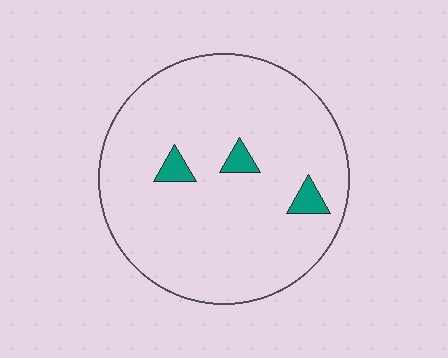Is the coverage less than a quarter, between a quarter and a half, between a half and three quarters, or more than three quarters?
Less than a quarter.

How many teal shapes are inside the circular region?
3.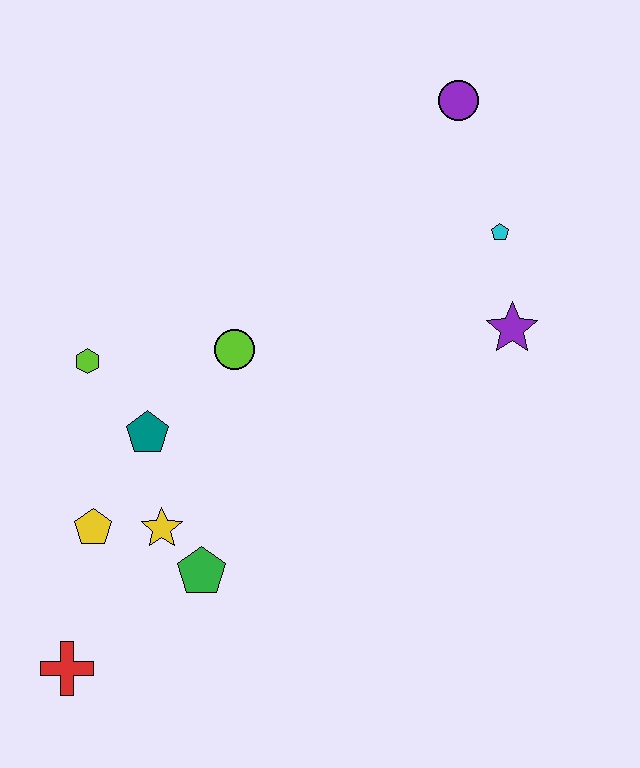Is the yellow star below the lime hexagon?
Yes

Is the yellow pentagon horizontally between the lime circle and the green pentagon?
No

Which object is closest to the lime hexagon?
The teal pentagon is closest to the lime hexagon.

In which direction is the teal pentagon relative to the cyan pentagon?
The teal pentagon is to the left of the cyan pentagon.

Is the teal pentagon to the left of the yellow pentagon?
No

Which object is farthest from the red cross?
The purple circle is farthest from the red cross.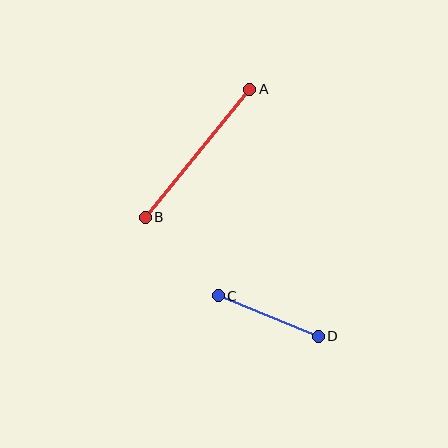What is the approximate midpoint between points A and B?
The midpoint is at approximately (198, 153) pixels.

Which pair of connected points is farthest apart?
Points A and B are farthest apart.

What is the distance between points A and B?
The distance is approximately 166 pixels.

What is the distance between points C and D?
The distance is approximately 108 pixels.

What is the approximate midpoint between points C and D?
The midpoint is at approximately (268, 316) pixels.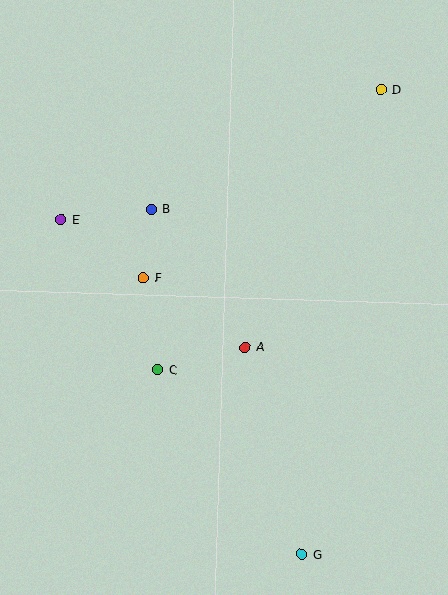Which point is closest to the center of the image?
Point A at (245, 347) is closest to the center.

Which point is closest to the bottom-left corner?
Point C is closest to the bottom-left corner.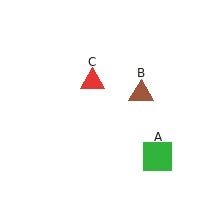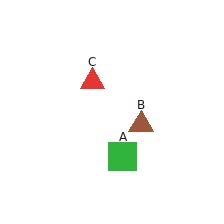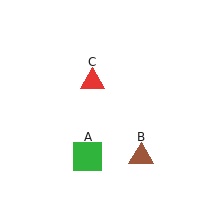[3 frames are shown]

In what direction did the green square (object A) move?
The green square (object A) moved left.